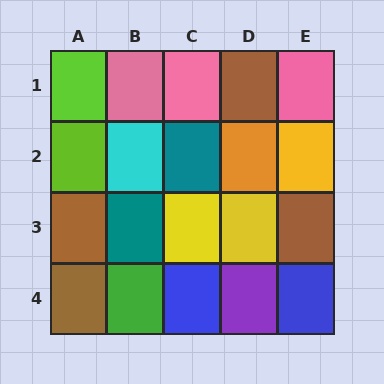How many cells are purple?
1 cell is purple.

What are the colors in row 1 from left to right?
Lime, pink, pink, brown, pink.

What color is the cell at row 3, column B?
Teal.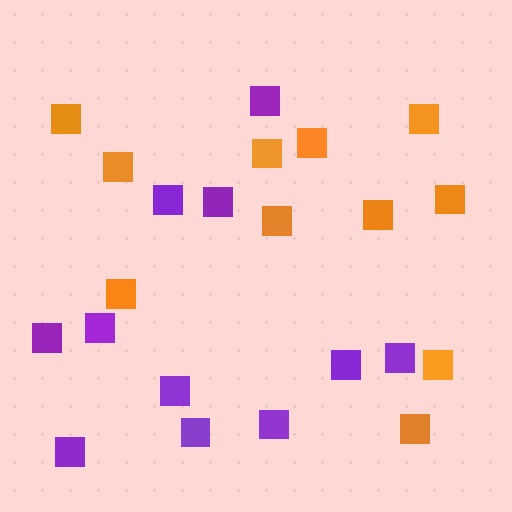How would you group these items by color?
There are 2 groups: one group of orange squares (11) and one group of purple squares (11).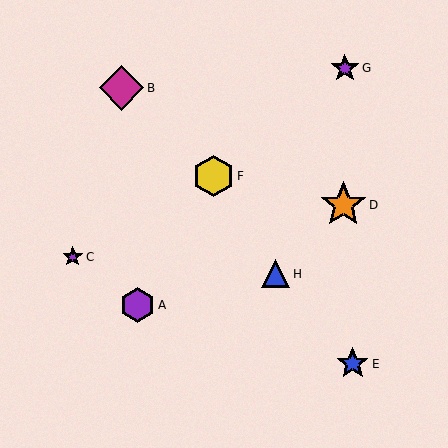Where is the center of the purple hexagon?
The center of the purple hexagon is at (137, 305).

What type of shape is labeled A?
Shape A is a purple hexagon.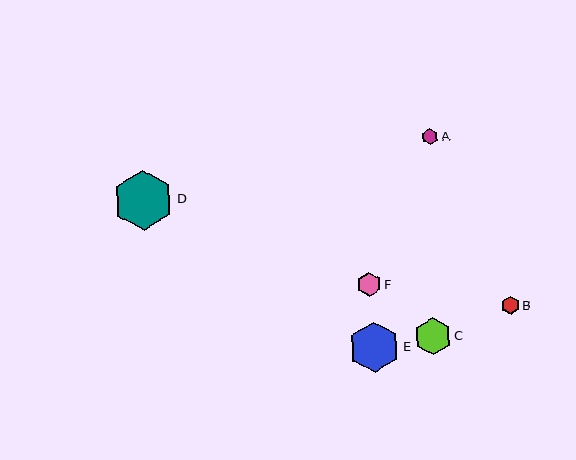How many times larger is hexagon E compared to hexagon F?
Hexagon E is approximately 2.1 times the size of hexagon F.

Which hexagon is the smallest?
Hexagon A is the smallest with a size of approximately 16 pixels.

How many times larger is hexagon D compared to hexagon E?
Hexagon D is approximately 1.2 times the size of hexagon E.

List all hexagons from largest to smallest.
From largest to smallest: D, E, C, F, B, A.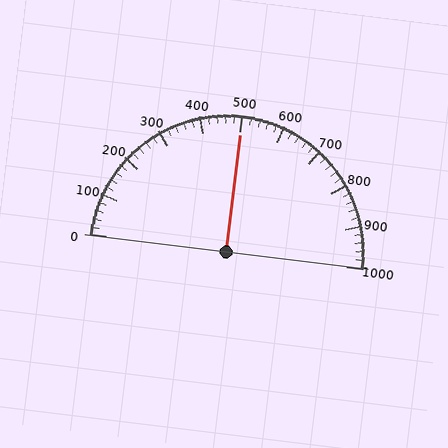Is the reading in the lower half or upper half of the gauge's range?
The reading is in the upper half of the range (0 to 1000).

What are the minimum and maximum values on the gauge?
The gauge ranges from 0 to 1000.